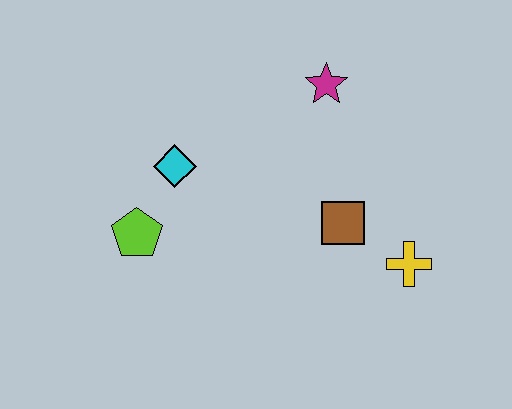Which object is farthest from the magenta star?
The lime pentagon is farthest from the magenta star.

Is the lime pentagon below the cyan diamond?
Yes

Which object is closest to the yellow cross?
The brown square is closest to the yellow cross.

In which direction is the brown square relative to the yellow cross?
The brown square is to the left of the yellow cross.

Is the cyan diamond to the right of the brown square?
No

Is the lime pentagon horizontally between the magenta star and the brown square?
No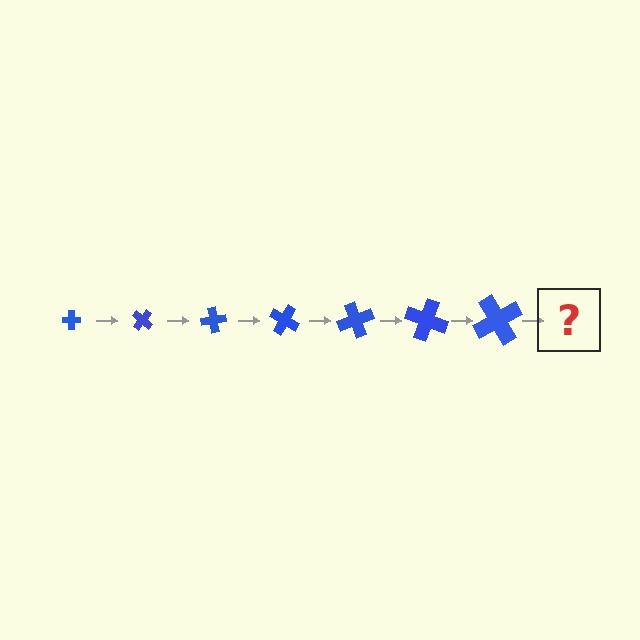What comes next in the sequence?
The next element should be a cross, larger than the previous one and rotated 280 degrees from the start.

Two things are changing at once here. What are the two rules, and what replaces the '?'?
The two rules are that the cross grows larger each step and it rotates 40 degrees each step. The '?' should be a cross, larger than the previous one and rotated 280 degrees from the start.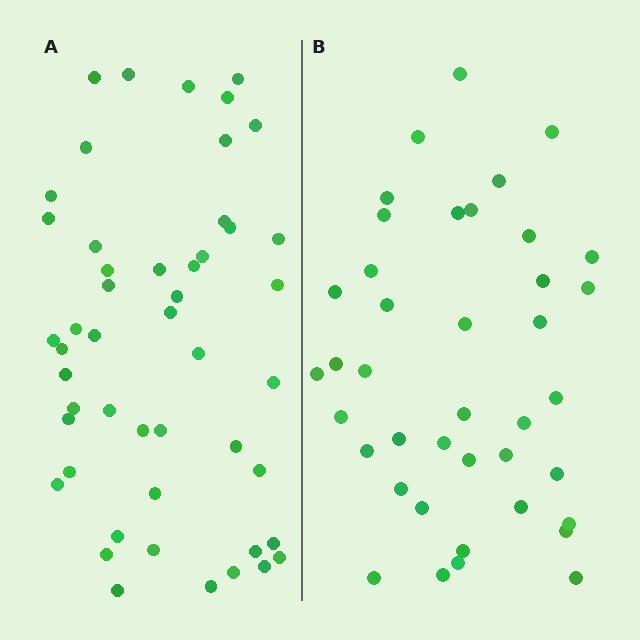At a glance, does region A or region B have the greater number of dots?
Region A (the left region) has more dots.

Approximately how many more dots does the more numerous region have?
Region A has roughly 8 or so more dots than region B.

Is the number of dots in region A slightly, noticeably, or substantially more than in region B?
Region A has only slightly more — the two regions are fairly close. The ratio is roughly 1.2 to 1.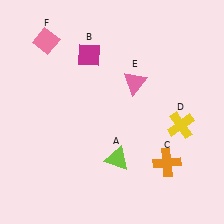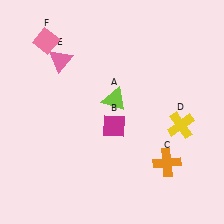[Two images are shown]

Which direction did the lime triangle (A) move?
The lime triangle (A) moved up.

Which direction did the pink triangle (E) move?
The pink triangle (E) moved left.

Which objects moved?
The objects that moved are: the lime triangle (A), the magenta diamond (B), the pink triangle (E).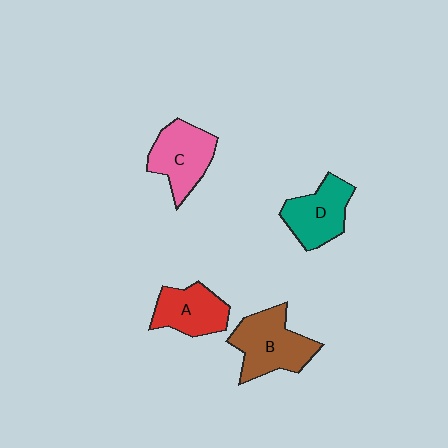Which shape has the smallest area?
Shape A (red).